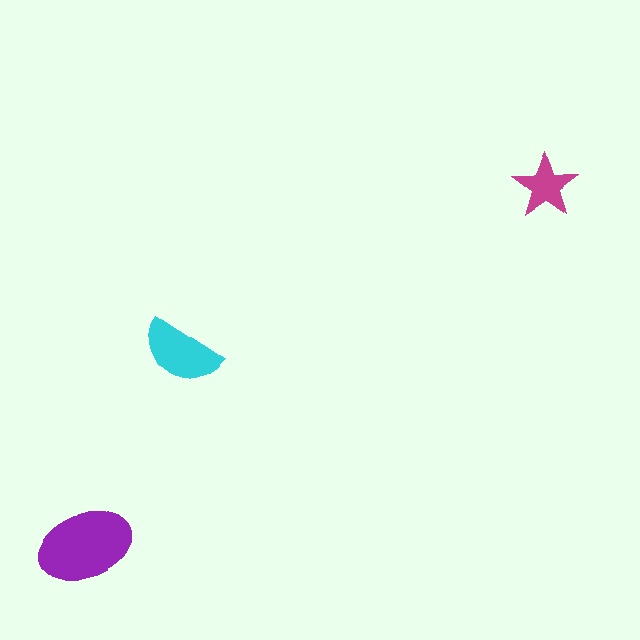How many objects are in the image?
There are 3 objects in the image.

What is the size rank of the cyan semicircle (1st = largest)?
2nd.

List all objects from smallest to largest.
The magenta star, the cyan semicircle, the purple ellipse.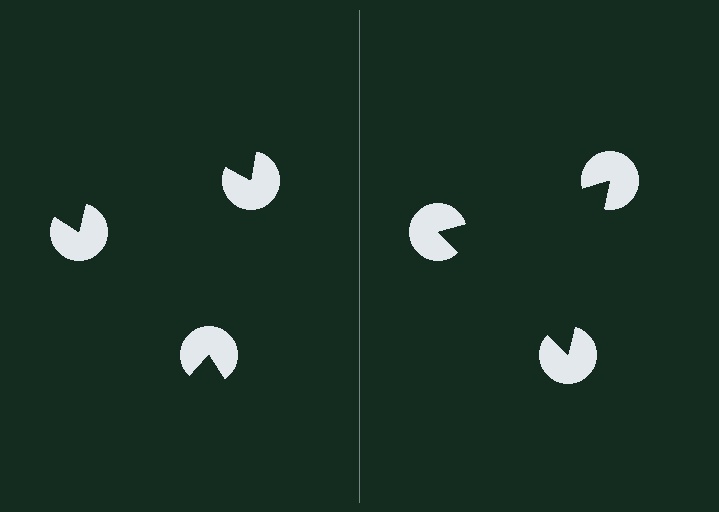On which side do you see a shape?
An illusory triangle appears on the right side. On the left side the wedge cuts are rotated, so no coherent shape forms.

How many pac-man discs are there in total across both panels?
6 — 3 on each side.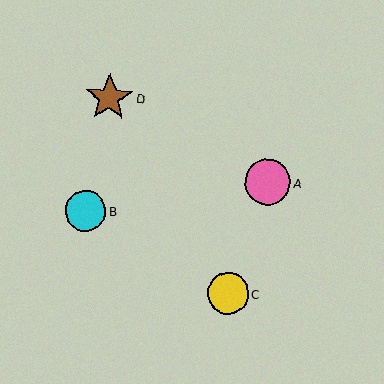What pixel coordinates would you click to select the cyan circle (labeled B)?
Click at (86, 211) to select the cyan circle B.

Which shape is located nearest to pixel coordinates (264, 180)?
The pink circle (labeled A) at (268, 182) is nearest to that location.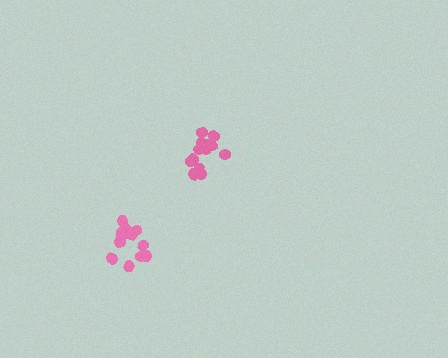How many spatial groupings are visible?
There are 2 spatial groupings.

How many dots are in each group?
Group 1: 13 dots, Group 2: 14 dots (27 total).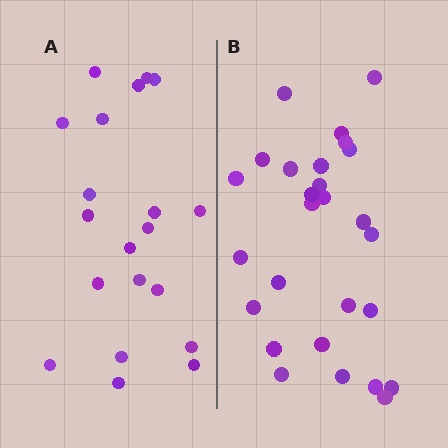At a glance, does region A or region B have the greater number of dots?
Region B (the right region) has more dots.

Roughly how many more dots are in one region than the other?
Region B has roughly 8 or so more dots than region A.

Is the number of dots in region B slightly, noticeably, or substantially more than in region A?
Region B has noticeably more, but not dramatically so. The ratio is roughly 1.4 to 1.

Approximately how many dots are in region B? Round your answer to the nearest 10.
About 30 dots. (The exact count is 27, which rounds to 30.)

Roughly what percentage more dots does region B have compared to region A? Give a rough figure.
About 35% more.